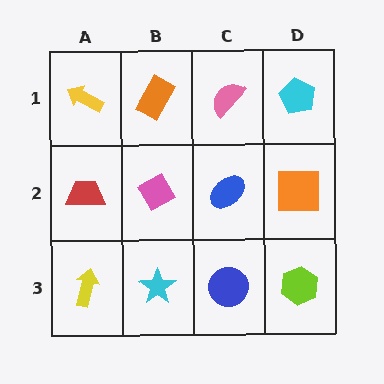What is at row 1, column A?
A yellow arrow.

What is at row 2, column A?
A red trapezoid.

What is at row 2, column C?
A blue ellipse.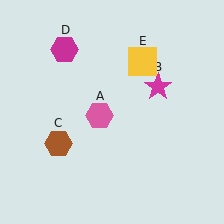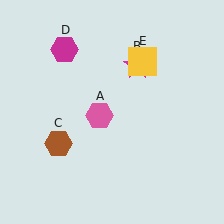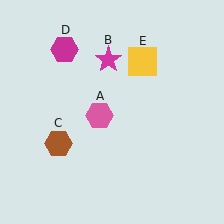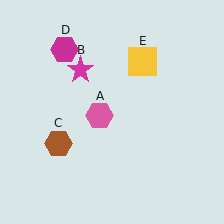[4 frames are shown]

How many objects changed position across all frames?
1 object changed position: magenta star (object B).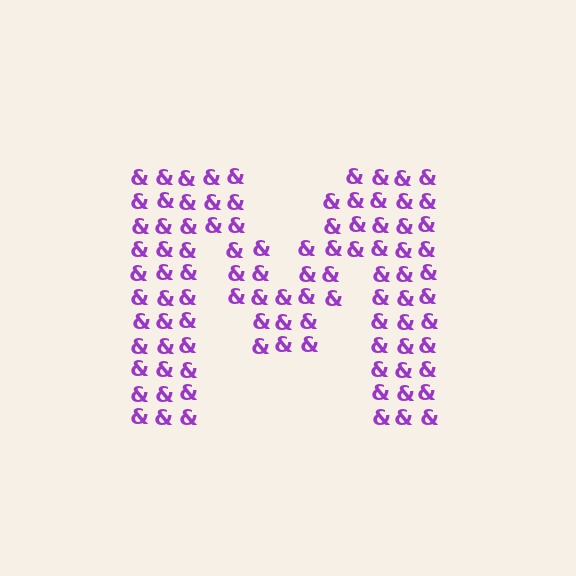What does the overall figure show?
The overall figure shows the letter M.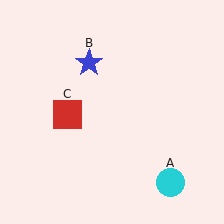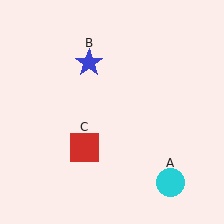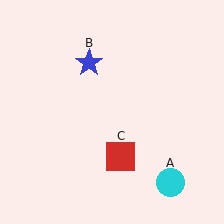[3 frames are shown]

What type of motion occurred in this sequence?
The red square (object C) rotated counterclockwise around the center of the scene.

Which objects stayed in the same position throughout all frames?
Cyan circle (object A) and blue star (object B) remained stationary.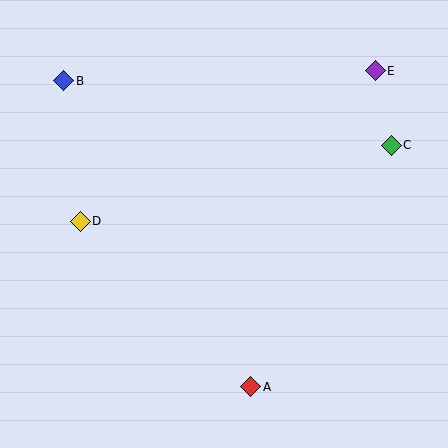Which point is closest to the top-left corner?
Point B is closest to the top-left corner.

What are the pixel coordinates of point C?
Point C is at (391, 145).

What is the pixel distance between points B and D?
The distance between B and D is 142 pixels.